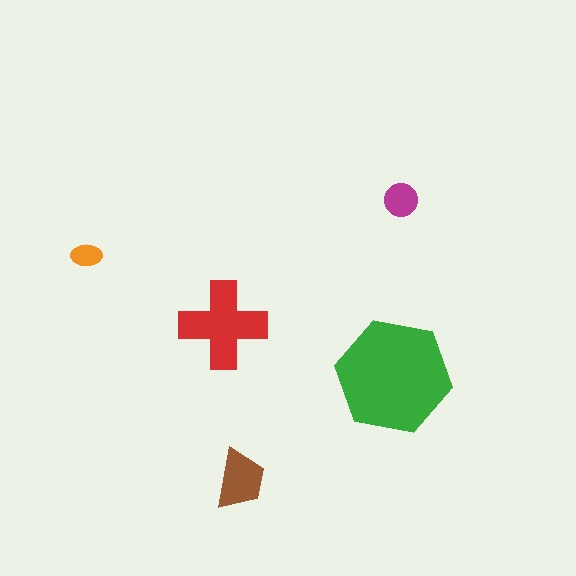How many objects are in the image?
There are 5 objects in the image.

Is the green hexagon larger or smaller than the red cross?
Larger.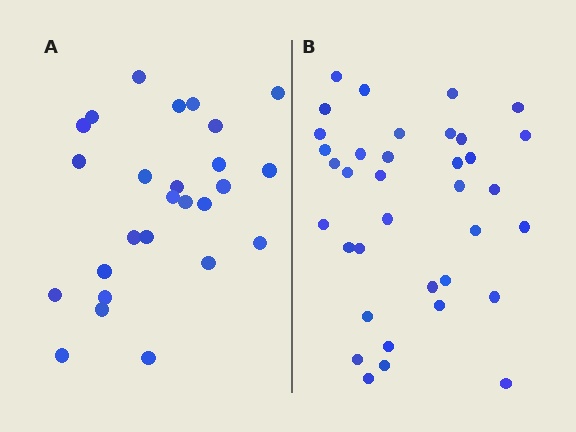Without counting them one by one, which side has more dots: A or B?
Region B (the right region) has more dots.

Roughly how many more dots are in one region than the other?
Region B has roughly 10 or so more dots than region A.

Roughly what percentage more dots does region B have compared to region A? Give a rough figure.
About 40% more.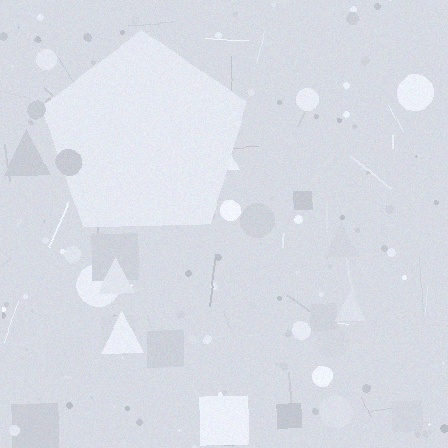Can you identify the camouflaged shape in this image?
The camouflaged shape is a pentagon.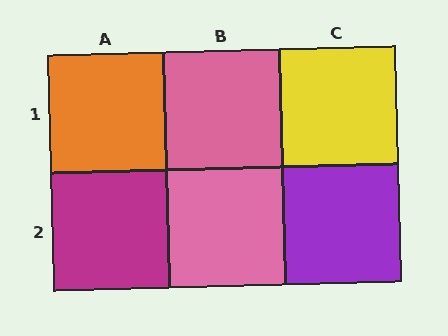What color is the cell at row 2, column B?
Pink.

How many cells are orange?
1 cell is orange.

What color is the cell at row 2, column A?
Magenta.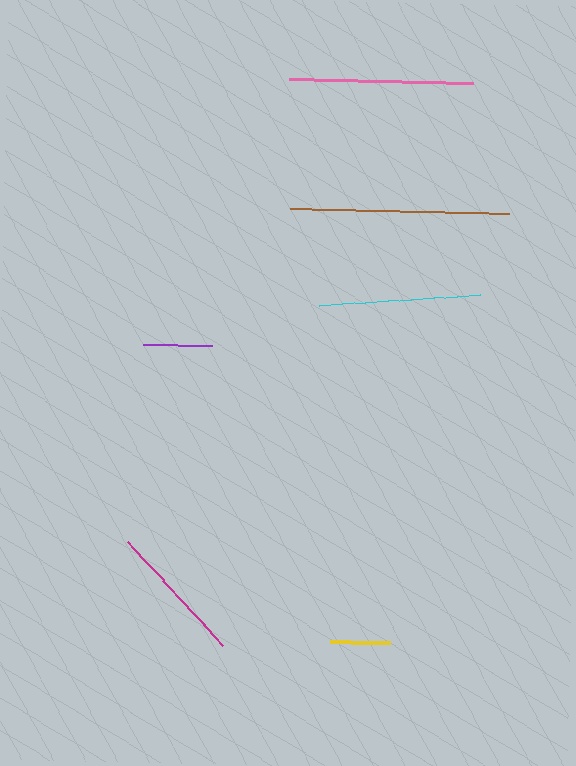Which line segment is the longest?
The brown line is the longest at approximately 219 pixels.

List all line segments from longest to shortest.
From longest to shortest: brown, pink, cyan, magenta, purple, yellow.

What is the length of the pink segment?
The pink segment is approximately 184 pixels long.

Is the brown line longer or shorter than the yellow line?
The brown line is longer than the yellow line.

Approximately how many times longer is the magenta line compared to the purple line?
The magenta line is approximately 2.0 times the length of the purple line.